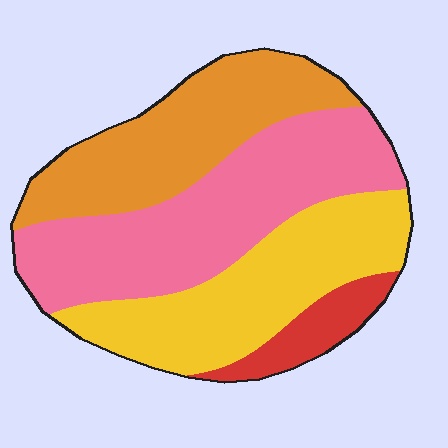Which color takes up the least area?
Red, at roughly 10%.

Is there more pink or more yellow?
Pink.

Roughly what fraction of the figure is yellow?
Yellow covers roughly 30% of the figure.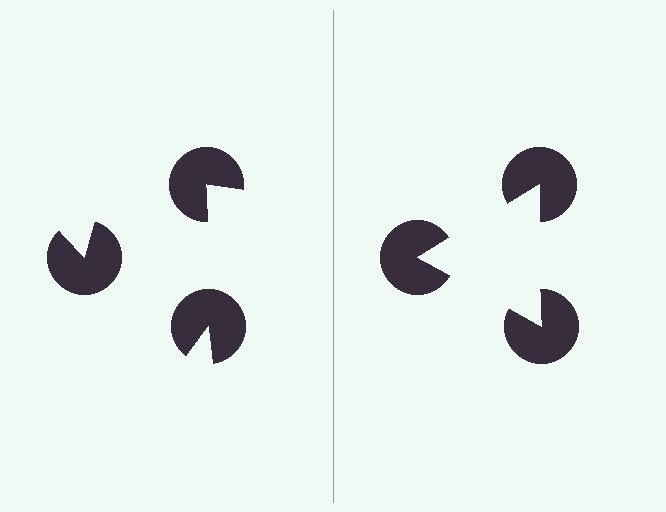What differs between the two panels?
The pac-man discs are positioned identically on both sides; only the wedge orientations differ. On the right they align to a triangle; on the left they are misaligned.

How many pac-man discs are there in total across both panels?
6 — 3 on each side.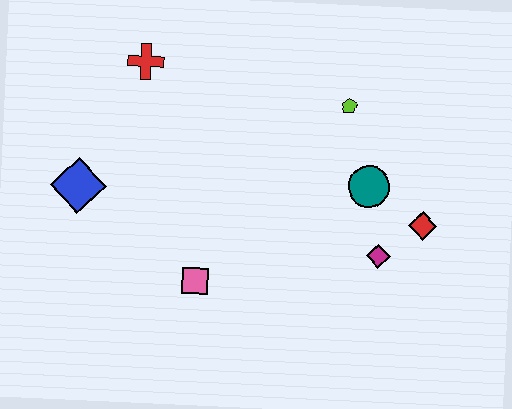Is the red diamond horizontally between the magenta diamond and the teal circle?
No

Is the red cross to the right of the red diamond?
No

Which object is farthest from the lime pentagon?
The blue diamond is farthest from the lime pentagon.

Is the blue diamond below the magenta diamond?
No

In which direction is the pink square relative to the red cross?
The pink square is below the red cross.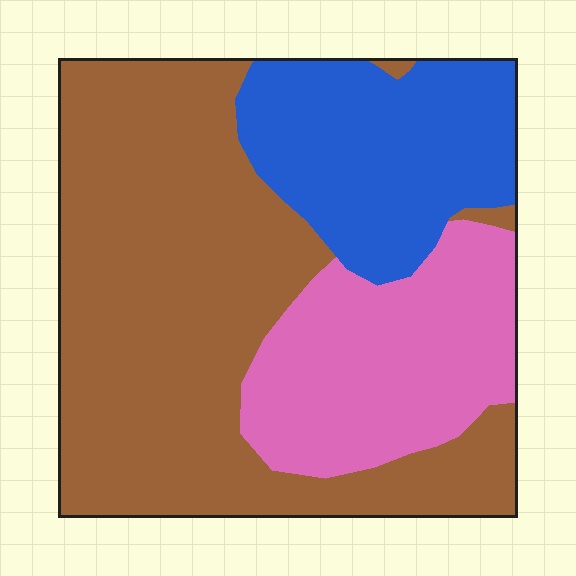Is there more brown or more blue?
Brown.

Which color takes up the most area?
Brown, at roughly 55%.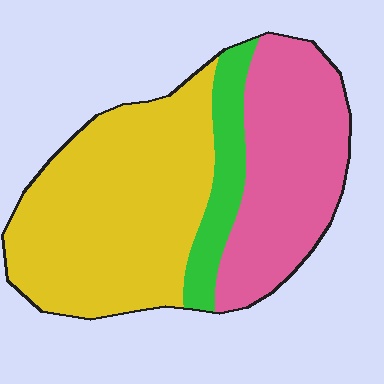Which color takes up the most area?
Yellow, at roughly 50%.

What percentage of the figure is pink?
Pink takes up about one third (1/3) of the figure.